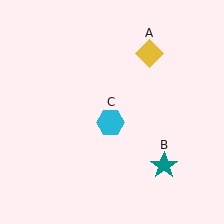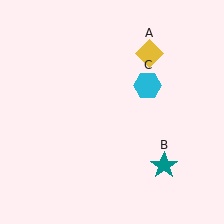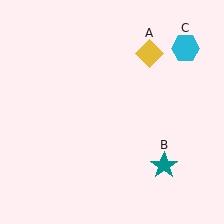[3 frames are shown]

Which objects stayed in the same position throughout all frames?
Yellow diamond (object A) and teal star (object B) remained stationary.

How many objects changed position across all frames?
1 object changed position: cyan hexagon (object C).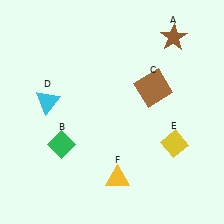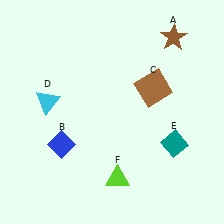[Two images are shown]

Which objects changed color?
B changed from green to blue. E changed from yellow to teal. F changed from yellow to lime.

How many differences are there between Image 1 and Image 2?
There are 3 differences between the two images.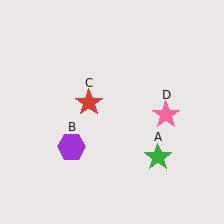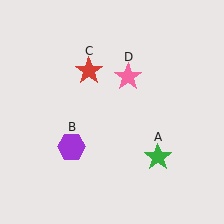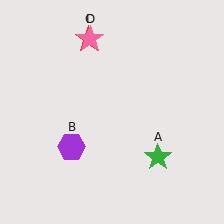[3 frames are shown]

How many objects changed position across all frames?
2 objects changed position: red star (object C), pink star (object D).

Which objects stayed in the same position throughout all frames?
Green star (object A) and purple hexagon (object B) remained stationary.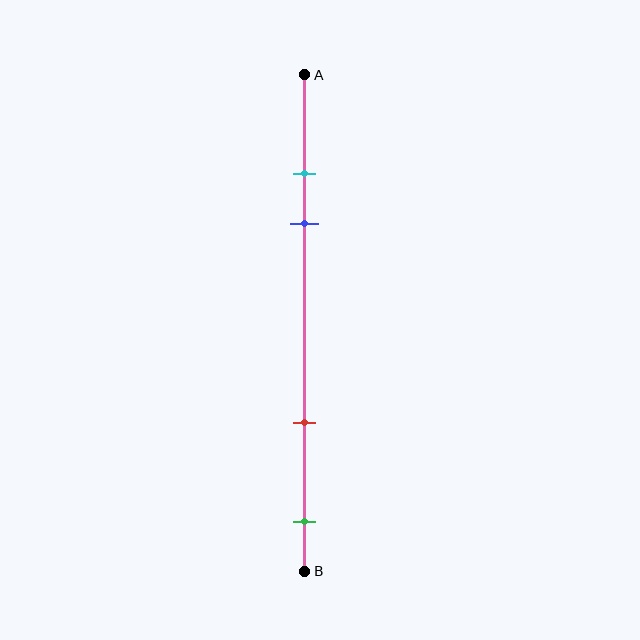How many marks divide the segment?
There are 4 marks dividing the segment.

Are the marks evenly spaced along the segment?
No, the marks are not evenly spaced.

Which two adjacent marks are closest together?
The cyan and blue marks are the closest adjacent pair.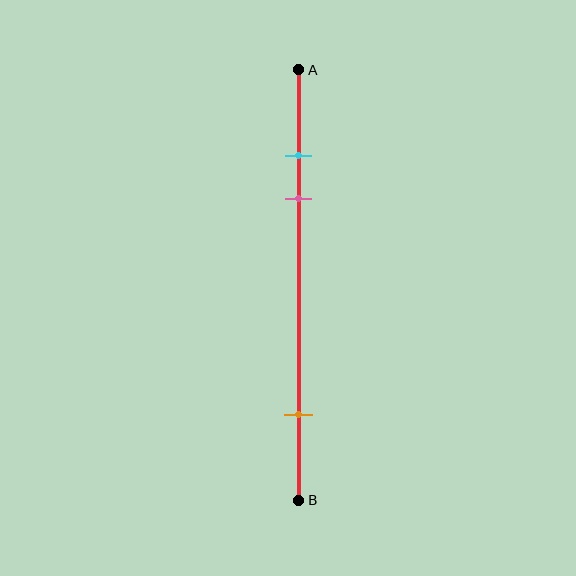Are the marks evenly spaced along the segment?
No, the marks are not evenly spaced.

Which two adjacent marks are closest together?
The cyan and pink marks are the closest adjacent pair.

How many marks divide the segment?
There are 3 marks dividing the segment.